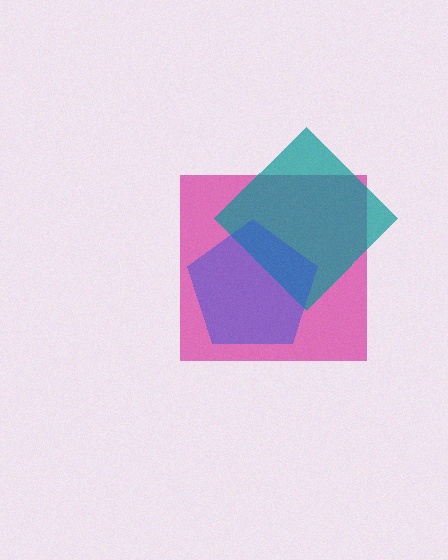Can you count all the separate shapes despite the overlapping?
Yes, there are 3 separate shapes.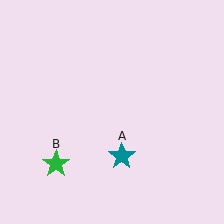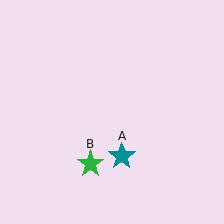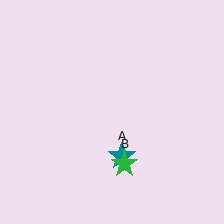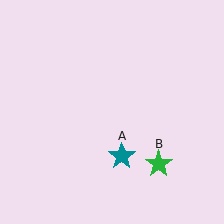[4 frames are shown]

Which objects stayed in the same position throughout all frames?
Teal star (object A) remained stationary.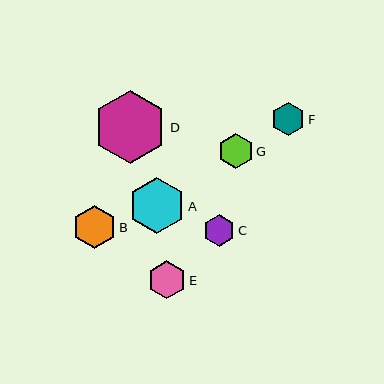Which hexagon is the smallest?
Hexagon C is the smallest with a size of approximately 32 pixels.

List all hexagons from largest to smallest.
From largest to smallest: D, A, B, E, G, F, C.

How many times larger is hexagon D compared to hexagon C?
Hexagon D is approximately 2.3 times the size of hexagon C.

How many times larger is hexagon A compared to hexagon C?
Hexagon A is approximately 1.8 times the size of hexagon C.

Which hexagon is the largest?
Hexagon D is the largest with a size of approximately 73 pixels.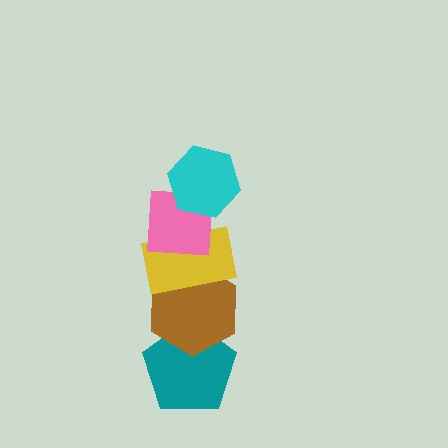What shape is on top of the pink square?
The cyan hexagon is on top of the pink square.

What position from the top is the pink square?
The pink square is 2nd from the top.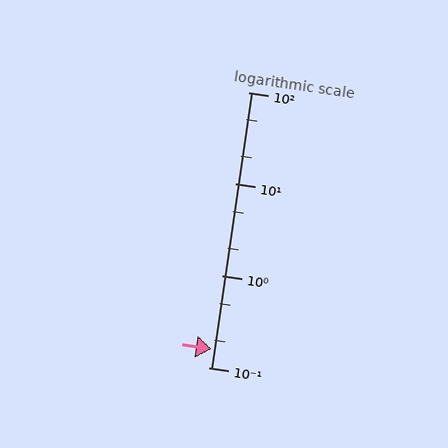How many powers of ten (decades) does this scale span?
The scale spans 3 decades, from 0.1 to 100.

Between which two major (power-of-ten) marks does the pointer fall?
The pointer is between 0.1 and 1.